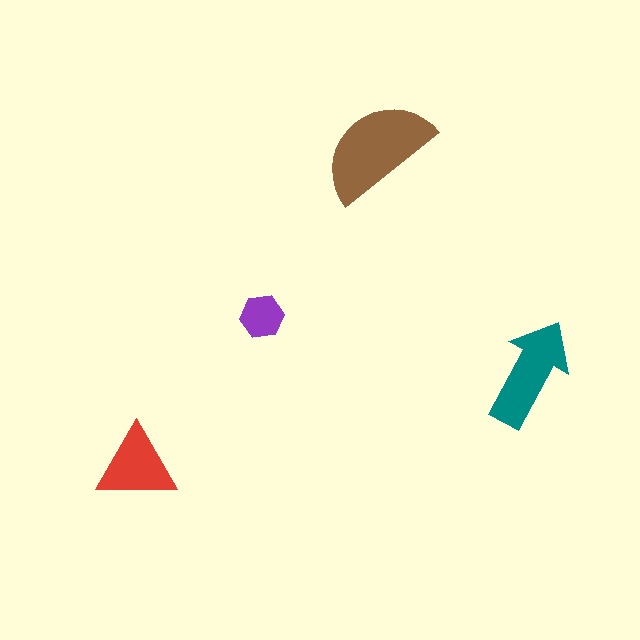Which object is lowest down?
The red triangle is bottommost.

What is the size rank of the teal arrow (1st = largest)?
2nd.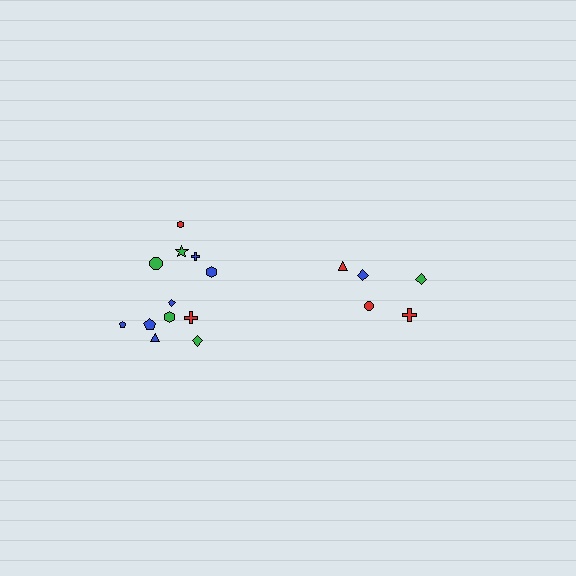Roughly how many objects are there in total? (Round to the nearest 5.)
Roughly 15 objects in total.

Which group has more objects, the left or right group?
The left group.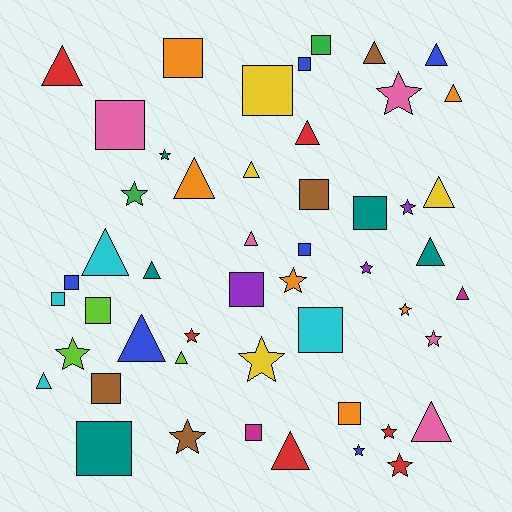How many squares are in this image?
There are 17 squares.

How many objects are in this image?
There are 50 objects.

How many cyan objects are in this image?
There are 4 cyan objects.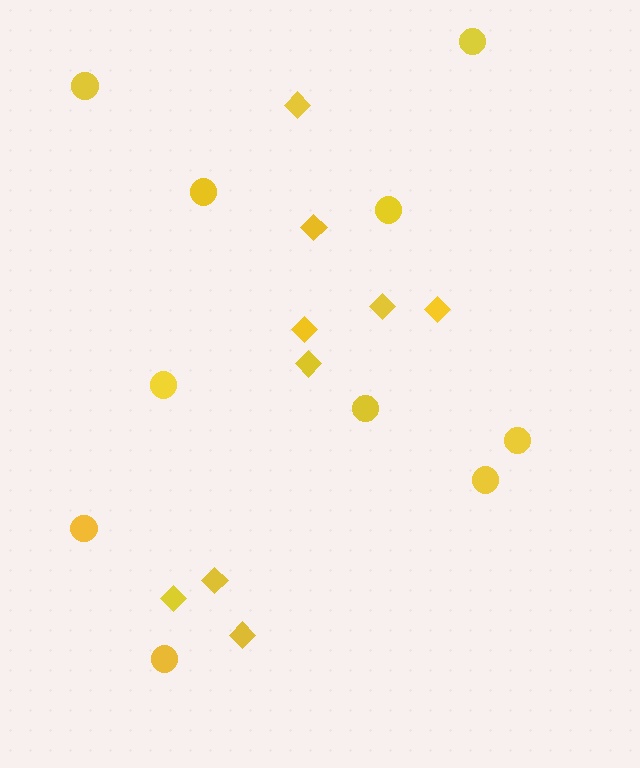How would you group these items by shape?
There are 2 groups: one group of circles (10) and one group of diamonds (9).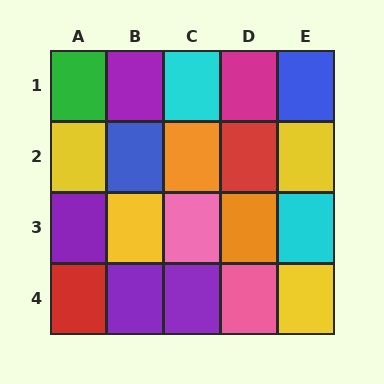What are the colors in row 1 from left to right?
Green, purple, cyan, magenta, blue.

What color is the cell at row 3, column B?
Yellow.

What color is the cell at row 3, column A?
Purple.